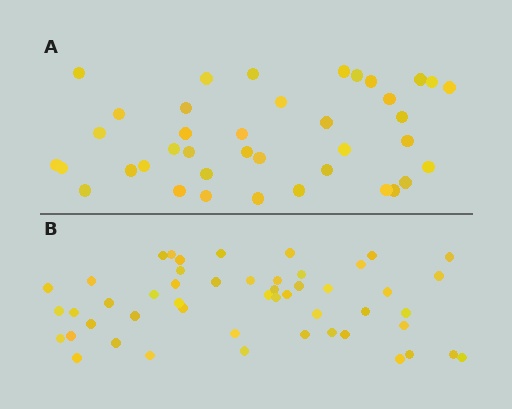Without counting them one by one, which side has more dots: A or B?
Region B (the bottom region) has more dots.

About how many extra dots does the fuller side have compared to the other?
Region B has roughly 12 or so more dots than region A.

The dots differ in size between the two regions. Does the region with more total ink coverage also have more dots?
No. Region A has more total ink coverage because its dots are larger, but region B actually contains more individual dots. Total area can be misleading — the number of items is what matters here.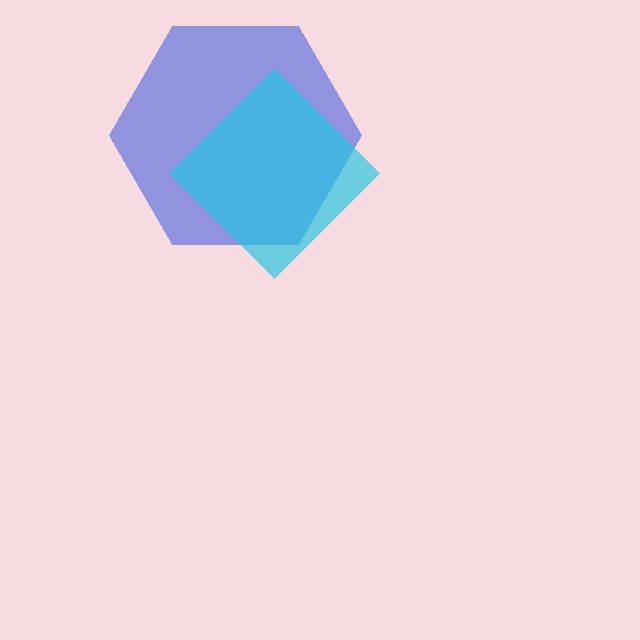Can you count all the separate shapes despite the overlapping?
Yes, there are 2 separate shapes.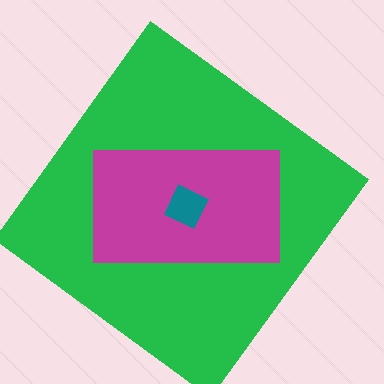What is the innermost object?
The teal diamond.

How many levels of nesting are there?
3.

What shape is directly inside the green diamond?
The magenta rectangle.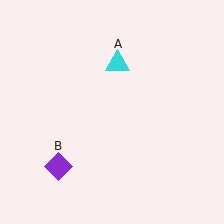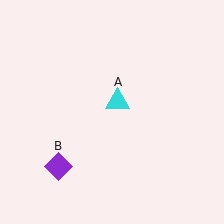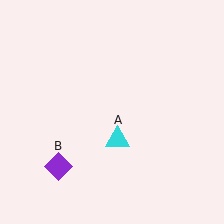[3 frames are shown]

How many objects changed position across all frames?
1 object changed position: cyan triangle (object A).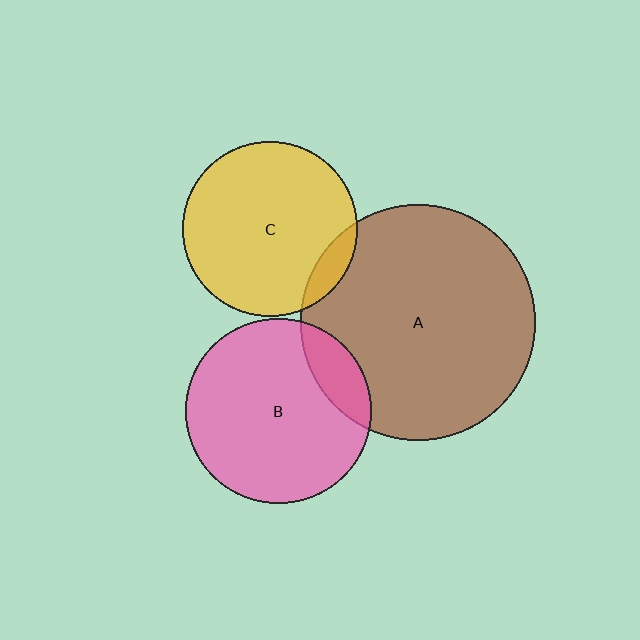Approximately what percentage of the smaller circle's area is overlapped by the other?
Approximately 15%.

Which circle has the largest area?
Circle A (brown).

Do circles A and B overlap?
Yes.